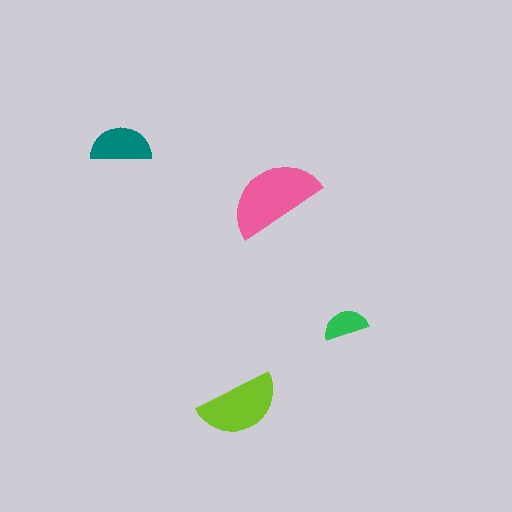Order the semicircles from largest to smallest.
the pink one, the lime one, the teal one, the green one.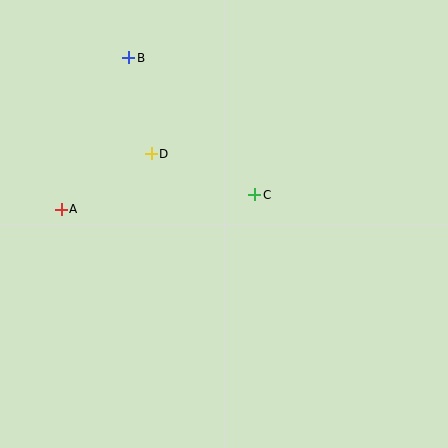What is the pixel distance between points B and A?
The distance between B and A is 166 pixels.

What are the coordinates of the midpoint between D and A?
The midpoint between D and A is at (106, 182).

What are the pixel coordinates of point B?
Point B is at (129, 58).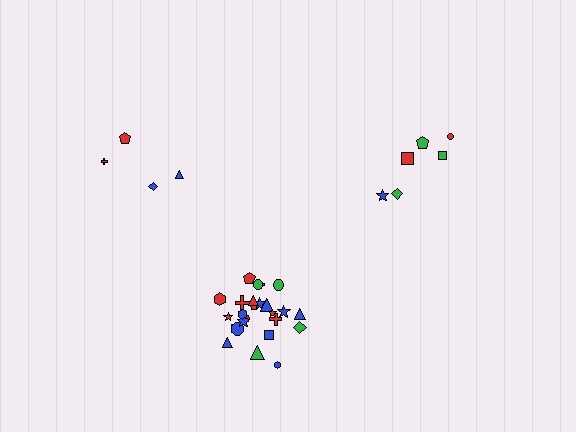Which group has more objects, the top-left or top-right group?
The top-right group.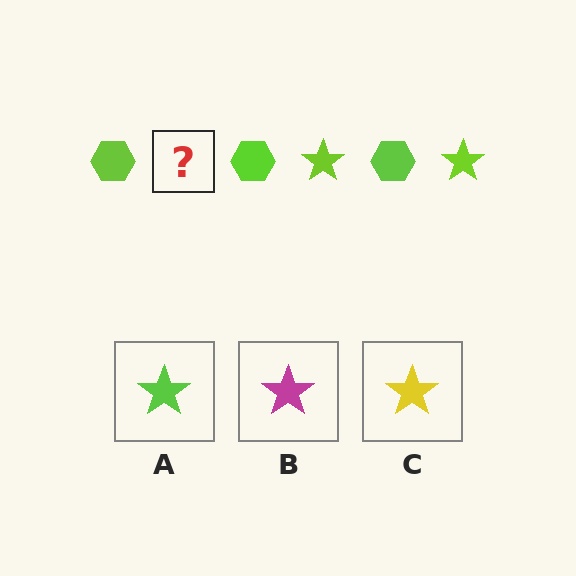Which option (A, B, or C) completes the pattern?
A.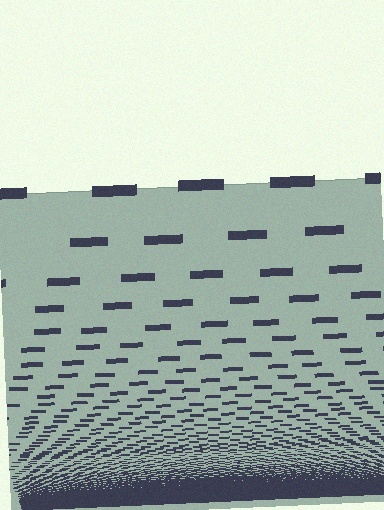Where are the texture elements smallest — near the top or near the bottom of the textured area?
Near the bottom.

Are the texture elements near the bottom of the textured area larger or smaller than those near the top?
Smaller. The gradient is inverted — elements near the bottom are smaller and denser.